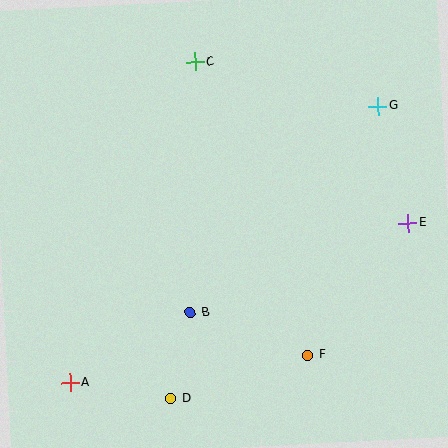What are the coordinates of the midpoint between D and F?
The midpoint between D and F is at (239, 377).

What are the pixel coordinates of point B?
Point B is at (190, 313).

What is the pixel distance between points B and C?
The distance between B and C is 251 pixels.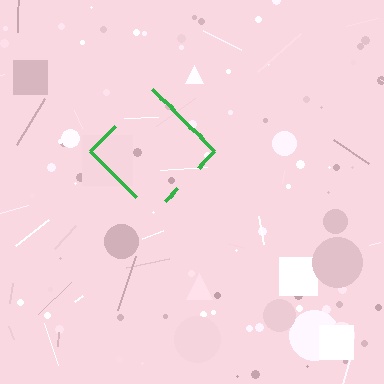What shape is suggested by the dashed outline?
The dashed outline suggests a diamond.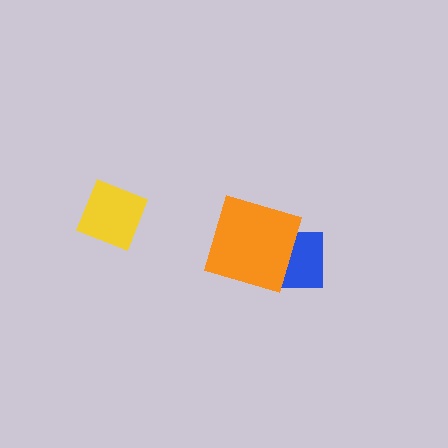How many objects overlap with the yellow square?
0 objects overlap with the yellow square.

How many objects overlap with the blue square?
1 object overlaps with the blue square.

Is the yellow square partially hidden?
No, no other shape covers it.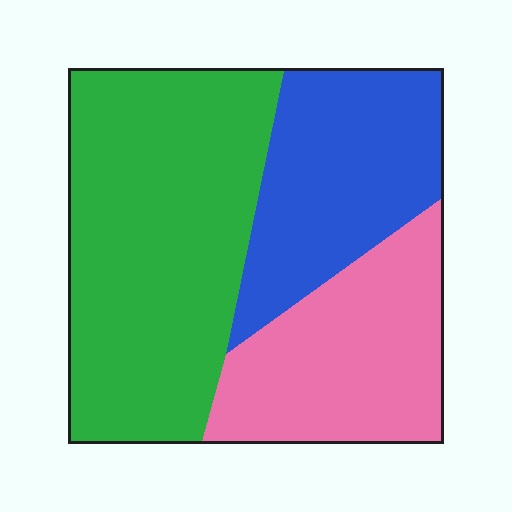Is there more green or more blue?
Green.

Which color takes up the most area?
Green, at roughly 45%.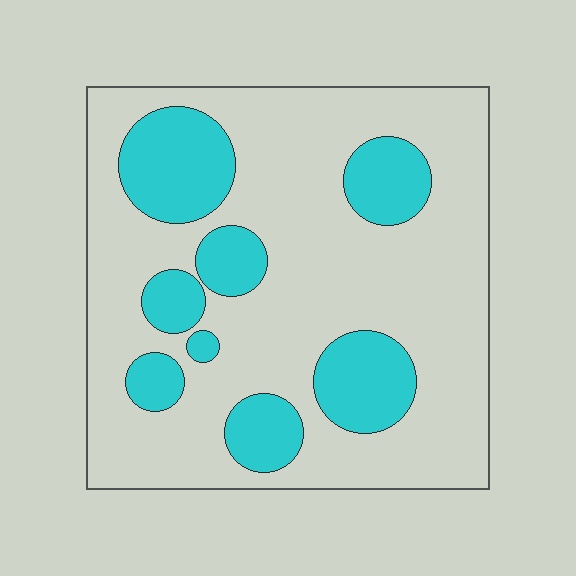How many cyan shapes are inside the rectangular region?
8.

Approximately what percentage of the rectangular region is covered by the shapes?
Approximately 25%.